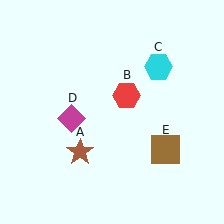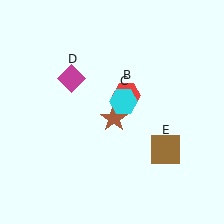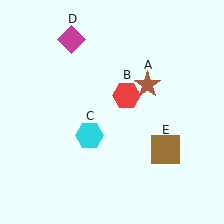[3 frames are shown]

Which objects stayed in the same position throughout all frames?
Red hexagon (object B) and brown square (object E) remained stationary.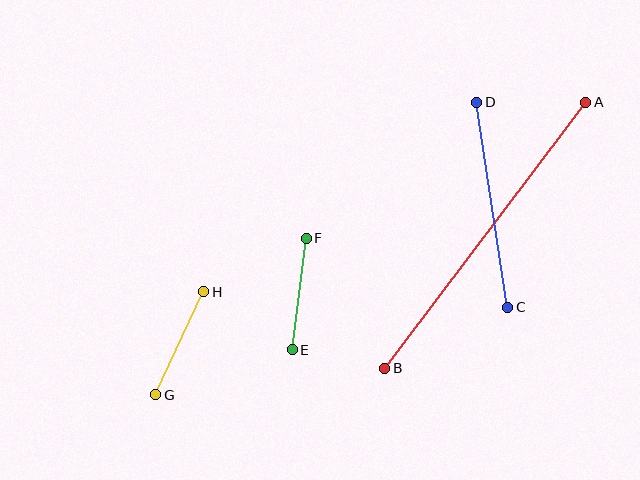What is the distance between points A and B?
The distance is approximately 334 pixels.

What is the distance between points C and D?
The distance is approximately 208 pixels.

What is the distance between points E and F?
The distance is approximately 112 pixels.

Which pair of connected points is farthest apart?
Points A and B are farthest apart.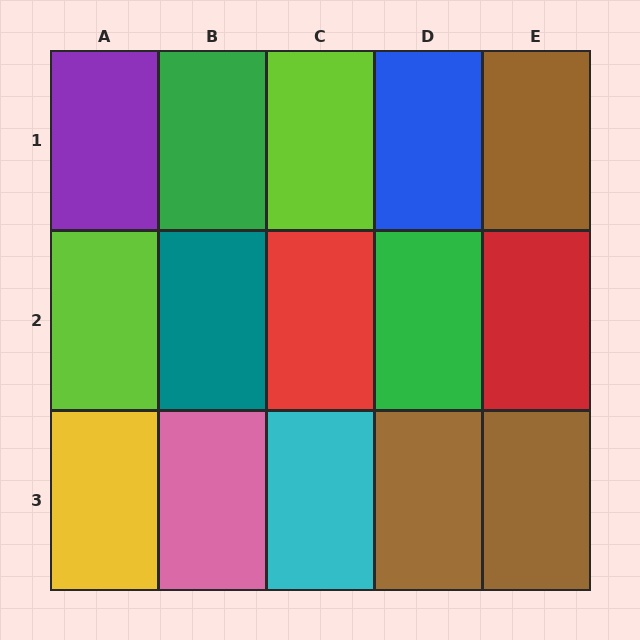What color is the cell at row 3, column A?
Yellow.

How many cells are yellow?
1 cell is yellow.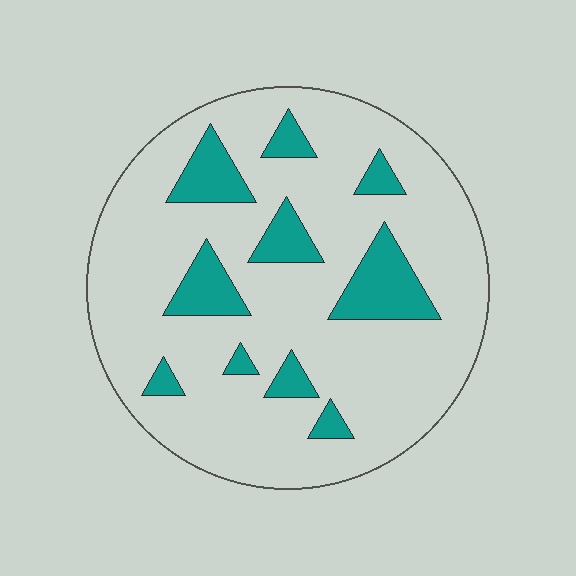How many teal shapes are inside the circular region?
10.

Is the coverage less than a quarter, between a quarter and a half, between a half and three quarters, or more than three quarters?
Less than a quarter.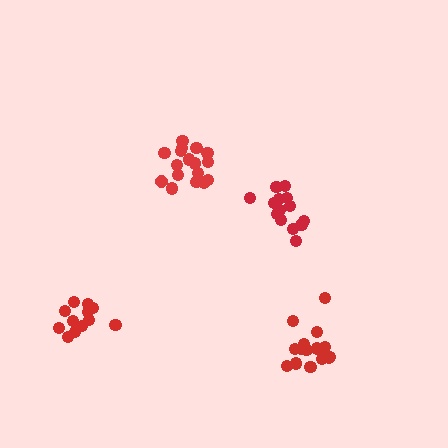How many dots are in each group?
Group 1: 12 dots, Group 2: 17 dots, Group 3: 15 dots, Group 4: 17 dots (61 total).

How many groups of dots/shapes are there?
There are 4 groups.